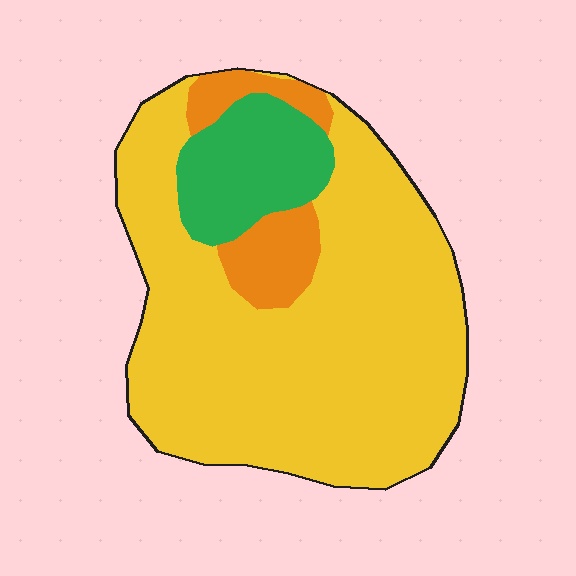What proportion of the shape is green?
Green covers 14% of the shape.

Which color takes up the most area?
Yellow, at roughly 75%.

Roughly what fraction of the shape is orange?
Orange takes up less than a quarter of the shape.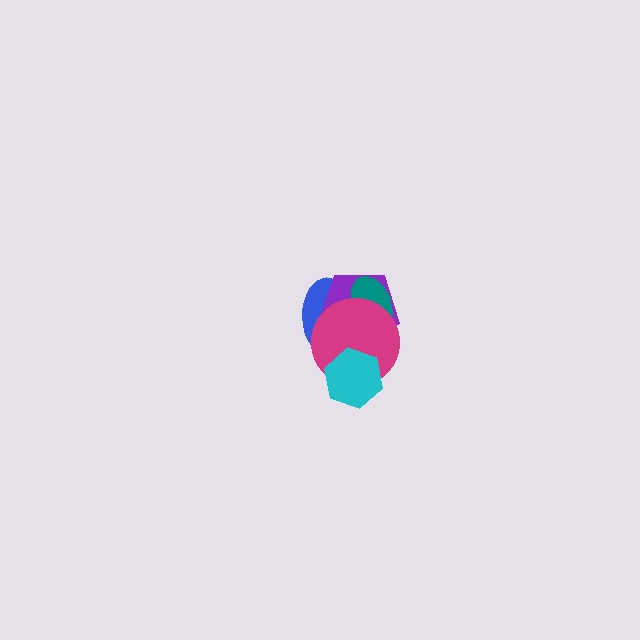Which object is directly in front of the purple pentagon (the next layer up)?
The teal ellipse is directly in front of the purple pentagon.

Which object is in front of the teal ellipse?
The magenta circle is in front of the teal ellipse.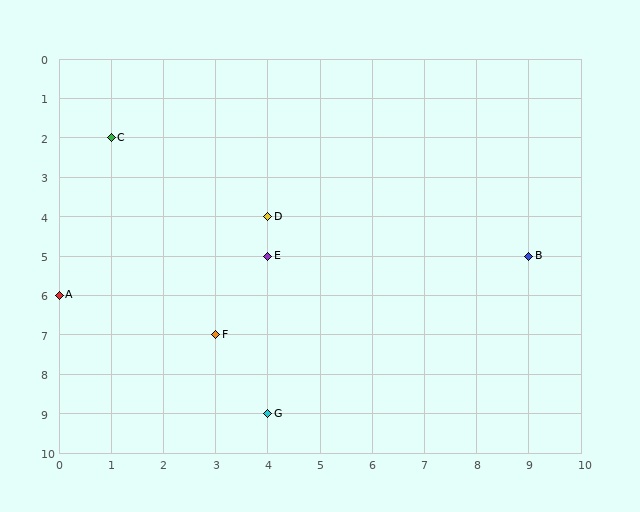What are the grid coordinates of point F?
Point F is at grid coordinates (3, 7).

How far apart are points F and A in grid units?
Points F and A are 3 columns and 1 row apart (about 3.2 grid units diagonally).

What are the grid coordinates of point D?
Point D is at grid coordinates (4, 4).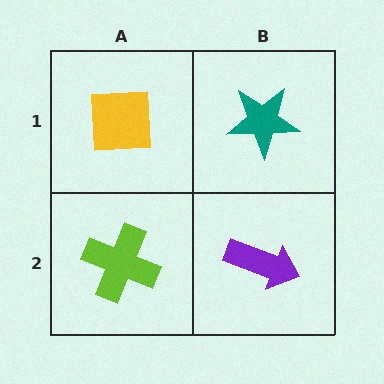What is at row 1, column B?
A teal star.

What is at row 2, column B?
A purple arrow.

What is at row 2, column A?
A lime cross.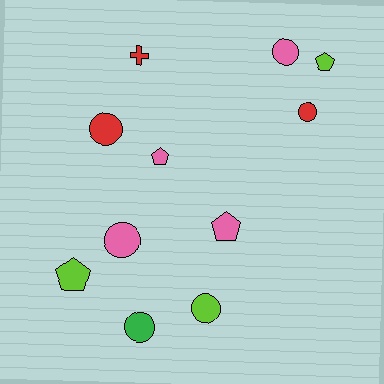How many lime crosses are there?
There are no lime crosses.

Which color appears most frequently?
Pink, with 4 objects.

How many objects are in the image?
There are 11 objects.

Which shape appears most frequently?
Circle, with 6 objects.